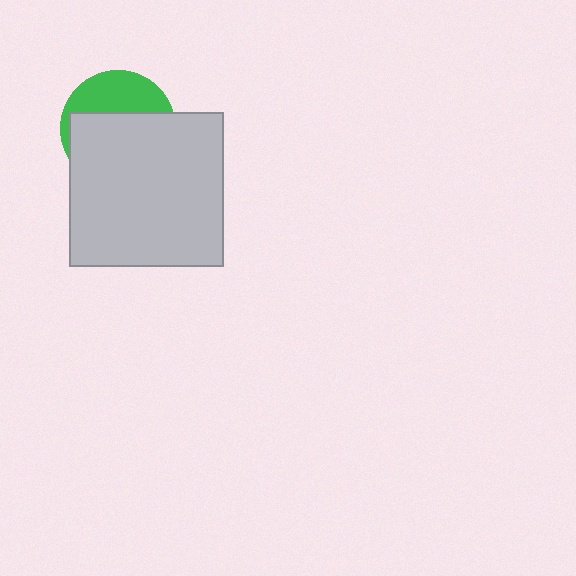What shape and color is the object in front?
The object in front is a light gray square.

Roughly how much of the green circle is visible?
A small part of it is visible (roughly 35%).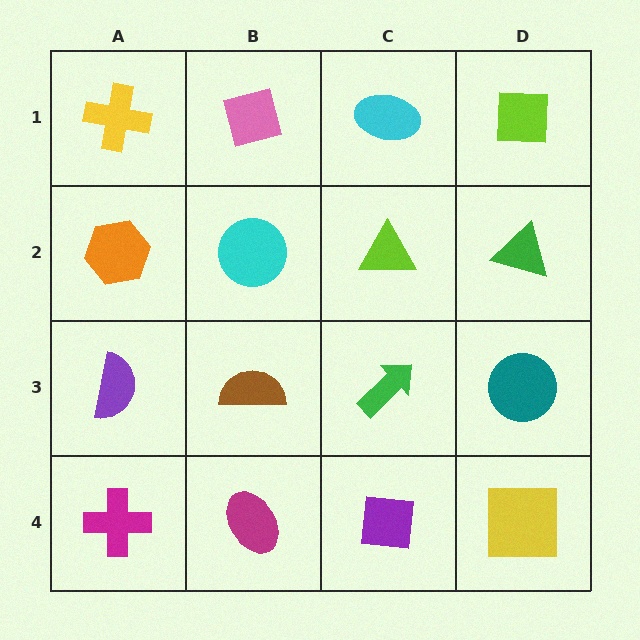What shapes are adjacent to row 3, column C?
A lime triangle (row 2, column C), a purple square (row 4, column C), a brown semicircle (row 3, column B), a teal circle (row 3, column D).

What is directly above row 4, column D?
A teal circle.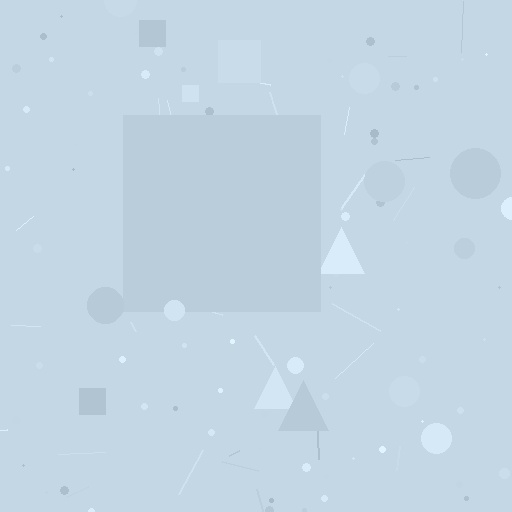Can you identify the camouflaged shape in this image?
The camouflaged shape is a square.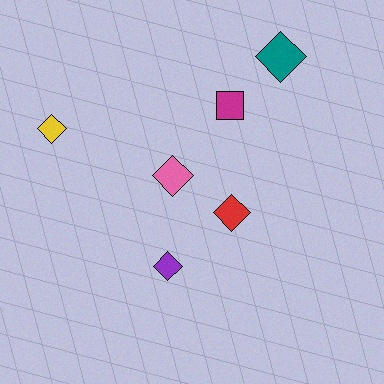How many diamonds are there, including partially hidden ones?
There are 5 diamonds.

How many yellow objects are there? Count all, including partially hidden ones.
There is 1 yellow object.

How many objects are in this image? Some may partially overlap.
There are 6 objects.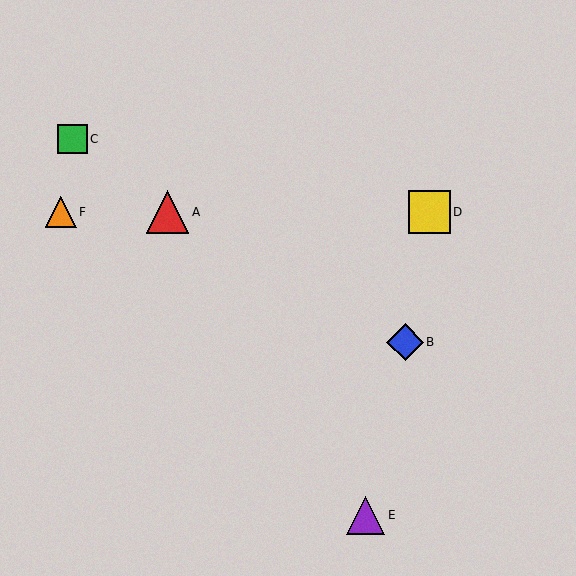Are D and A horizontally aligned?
Yes, both are at y≈212.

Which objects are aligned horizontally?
Objects A, D, F are aligned horizontally.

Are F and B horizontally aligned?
No, F is at y≈212 and B is at y≈342.